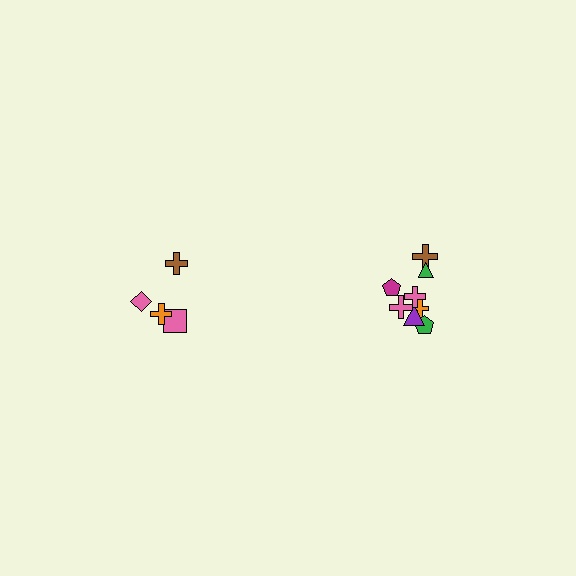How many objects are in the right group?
There are 8 objects.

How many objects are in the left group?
There are 4 objects.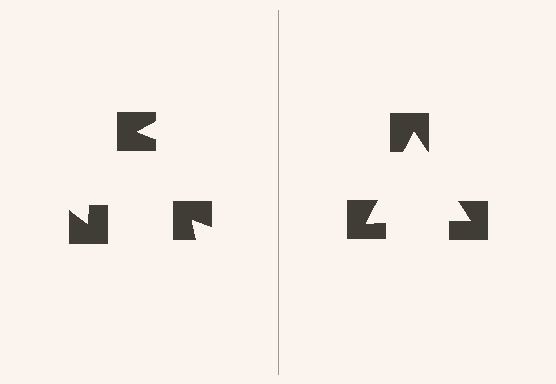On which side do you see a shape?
An illusory triangle appears on the right side. On the left side the wedge cuts are rotated, so no coherent shape forms.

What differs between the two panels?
The notched squares are positioned identically on both sides; only the wedge orientations differ. On the right they align to a triangle; on the left they are misaligned.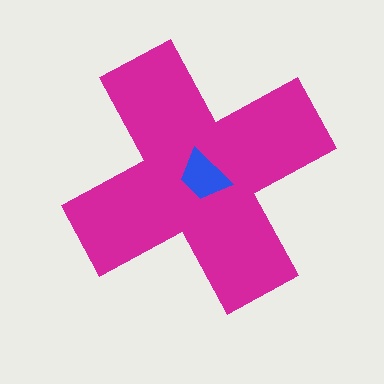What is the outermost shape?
The magenta cross.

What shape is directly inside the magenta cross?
The blue trapezoid.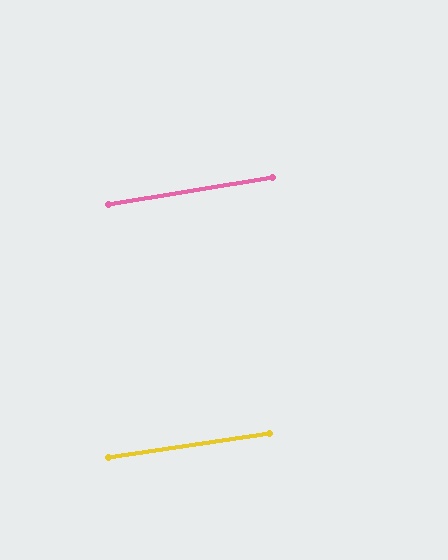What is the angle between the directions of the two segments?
Approximately 1 degree.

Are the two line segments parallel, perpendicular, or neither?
Parallel — their directions differ by only 0.8°.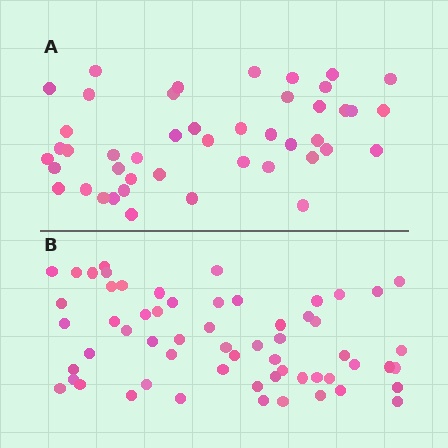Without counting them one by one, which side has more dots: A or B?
Region B (the bottom region) has more dots.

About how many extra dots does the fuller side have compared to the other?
Region B has approximately 15 more dots than region A.